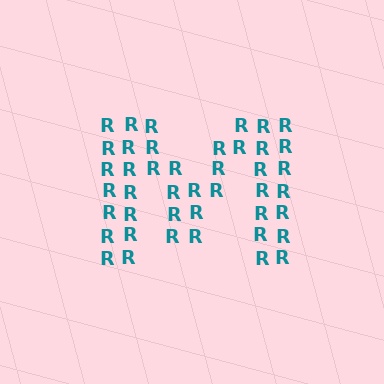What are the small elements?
The small elements are letter R's.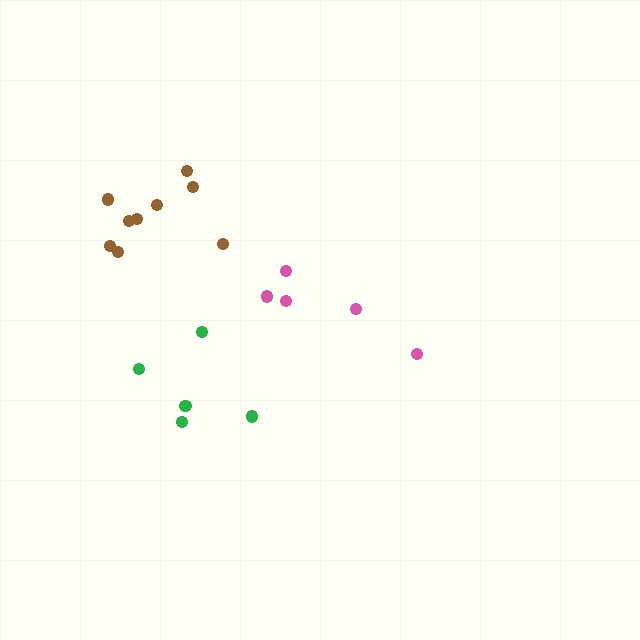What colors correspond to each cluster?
The clusters are colored: pink, green, brown.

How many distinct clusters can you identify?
There are 3 distinct clusters.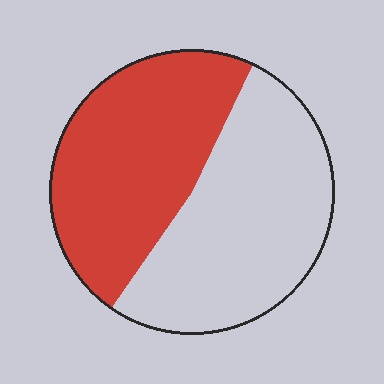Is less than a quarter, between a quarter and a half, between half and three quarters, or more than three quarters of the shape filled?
Between a quarter and a half.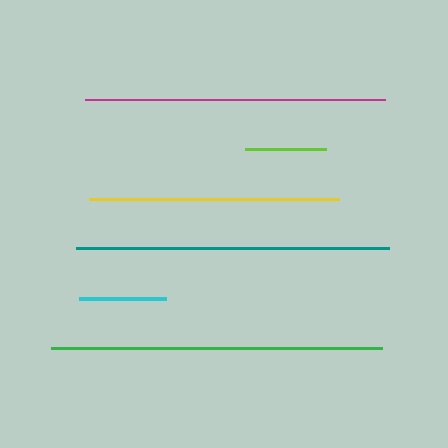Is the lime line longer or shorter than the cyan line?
The cyan line is longer than the lime line.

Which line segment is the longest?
The green line is the longest at approximately 330 pixels.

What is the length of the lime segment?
The lime segment is approximately 80 pixels long.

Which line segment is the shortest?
The lime line is the shortest at approximately 80 pixels.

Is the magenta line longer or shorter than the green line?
The green line is longer than the magenta line.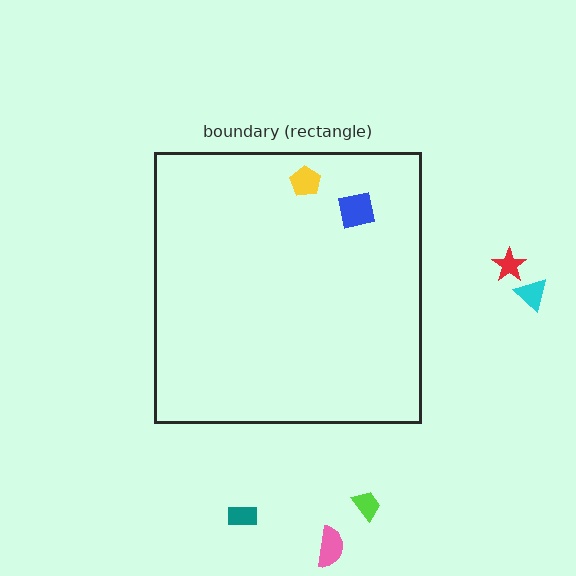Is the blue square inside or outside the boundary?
Inside.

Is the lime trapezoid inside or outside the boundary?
Outside.